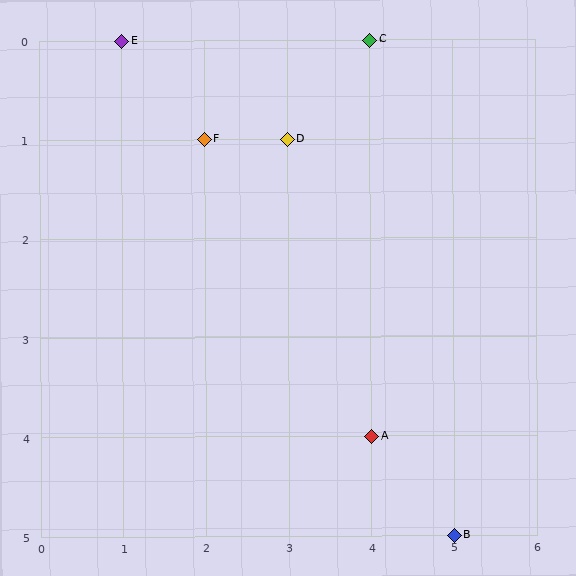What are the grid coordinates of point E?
Point E is at grid coordinates (1, 0).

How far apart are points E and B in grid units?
Points E and B are 4 columns and 5 rows apart (about 6.4 grid units diagonally).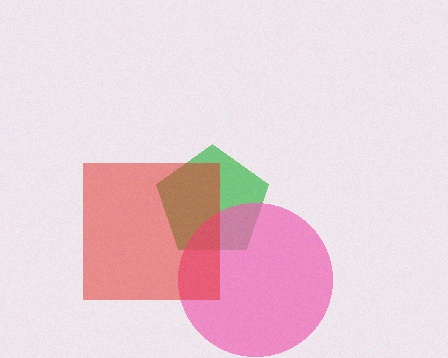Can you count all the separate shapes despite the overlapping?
Yes, there are 3 separate shapes.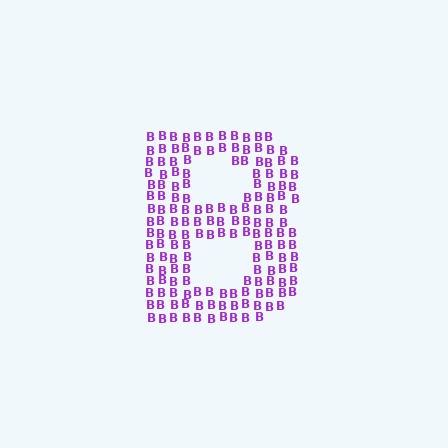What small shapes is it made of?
It is made of small letter B's.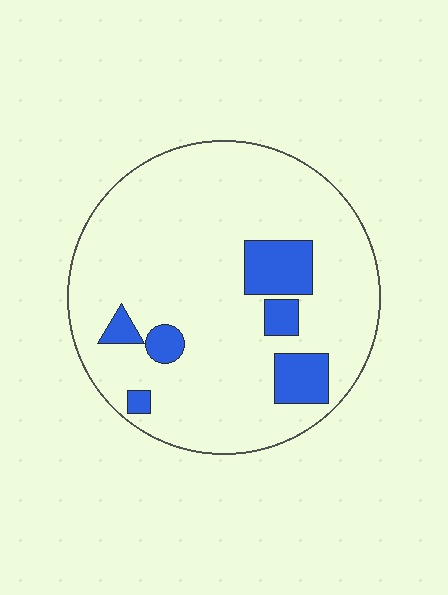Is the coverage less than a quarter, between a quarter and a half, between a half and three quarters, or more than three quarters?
Less than a quarter.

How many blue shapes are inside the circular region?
6.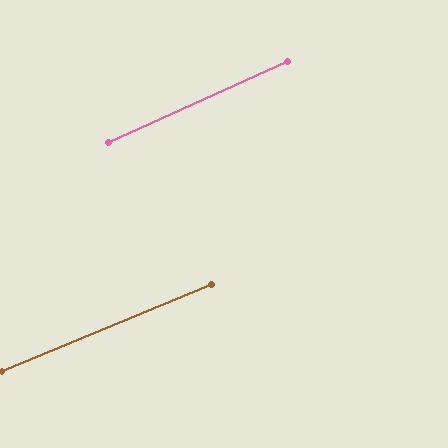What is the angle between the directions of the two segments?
Approximately 2 degrees.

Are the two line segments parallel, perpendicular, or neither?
Parallel — their directions differ by only 1.8°.